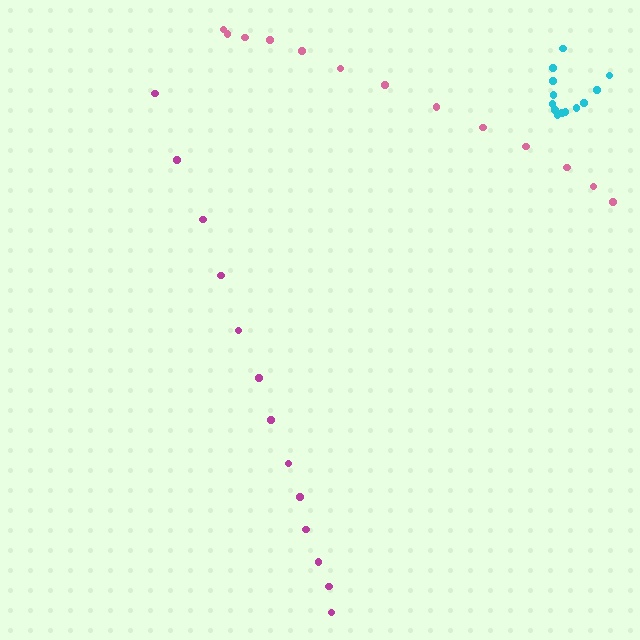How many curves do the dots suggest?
There are 3 distinct paths.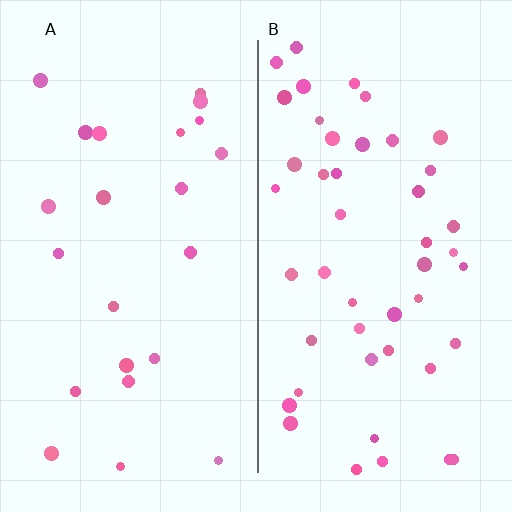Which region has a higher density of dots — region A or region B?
B (the right).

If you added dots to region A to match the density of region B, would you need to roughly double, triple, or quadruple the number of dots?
Approximately double.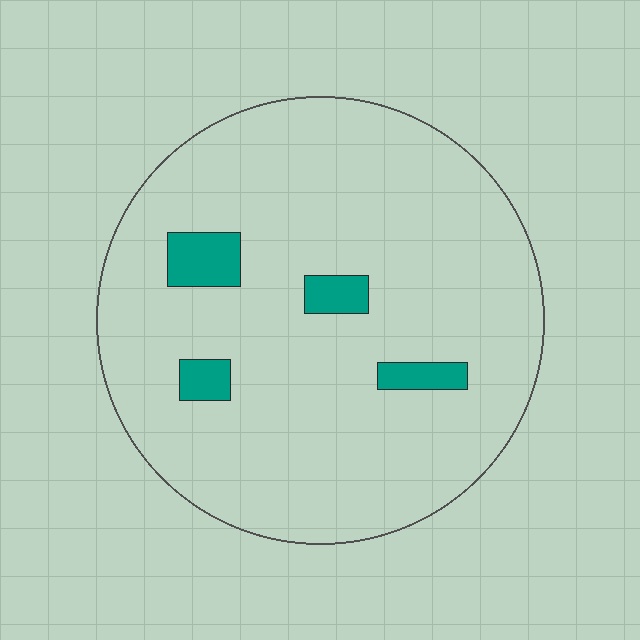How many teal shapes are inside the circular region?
4.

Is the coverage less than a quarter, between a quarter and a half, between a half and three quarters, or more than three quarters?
Less than a quarter.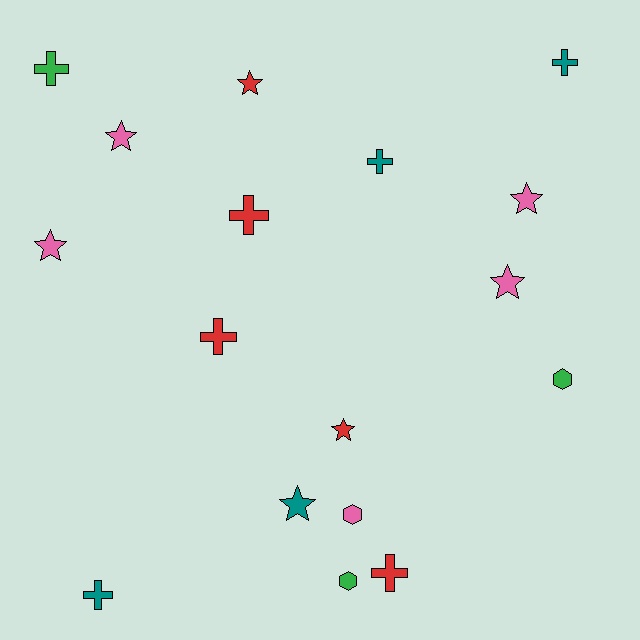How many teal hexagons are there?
There are no teal hexagons.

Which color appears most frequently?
Pink, with 5 objects.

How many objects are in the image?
There are 17 objects.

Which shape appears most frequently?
Star, with 7 objects.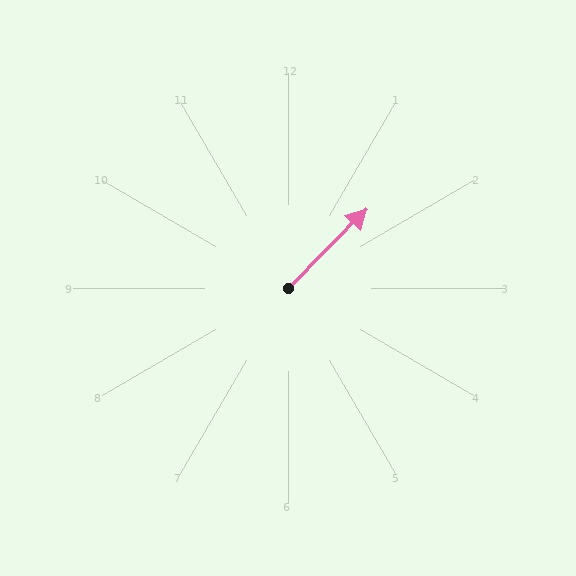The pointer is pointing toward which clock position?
Roughly 1 o'clock.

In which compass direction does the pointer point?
Northeast.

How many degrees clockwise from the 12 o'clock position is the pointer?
Approximately 45 degrees.